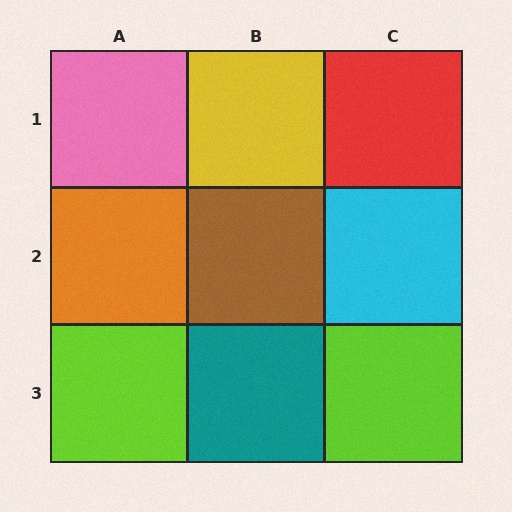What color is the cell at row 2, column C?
Cyan.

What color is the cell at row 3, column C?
Lime.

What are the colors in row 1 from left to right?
Pink, yellow, red.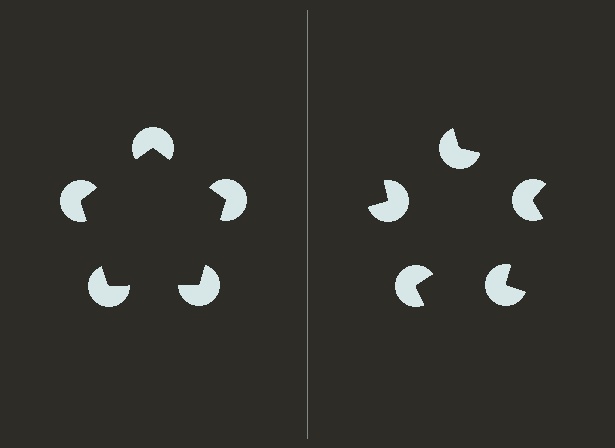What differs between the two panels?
The pac-man discs are positioned identically on both sides; only the wedge orientations differ. On the left they align to a pentagon; on the right they are misaligned.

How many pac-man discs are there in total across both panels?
10 — 5 on each side.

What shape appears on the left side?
An illusory pentagon.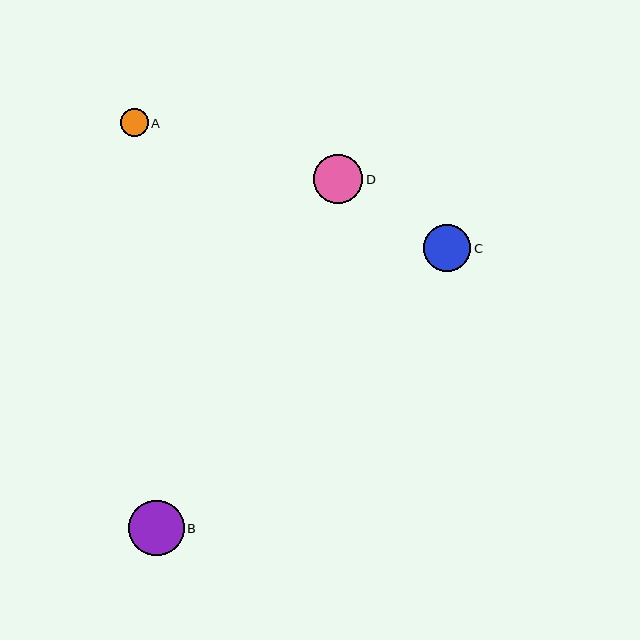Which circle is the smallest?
Circle A is the smallest with a size of approximately 28 pixels.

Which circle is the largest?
Circle B is the largest with a size of approximately 55 pixels.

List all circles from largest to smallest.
From largest to smallest: B, D, C, A.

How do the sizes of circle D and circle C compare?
Circle D and circle C are approximately the same size.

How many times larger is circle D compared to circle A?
Circle D is approximately 1.8 times the size of circle A.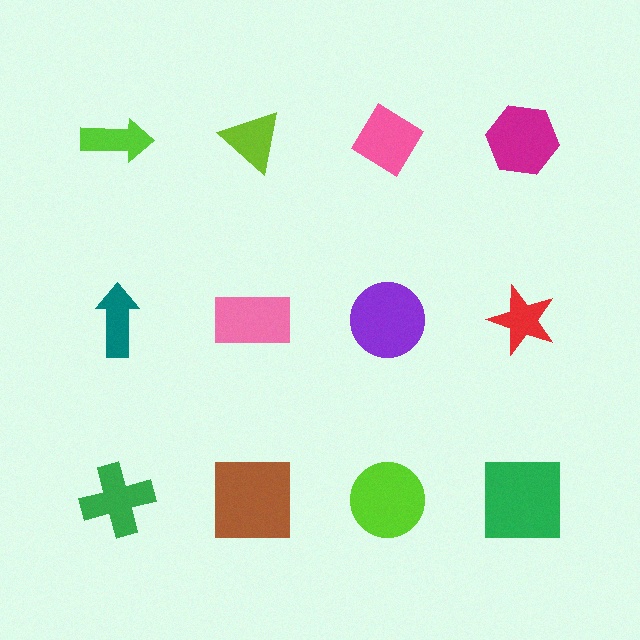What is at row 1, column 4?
A magenta hexagon.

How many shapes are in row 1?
4 shapes.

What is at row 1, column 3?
A pink diamond.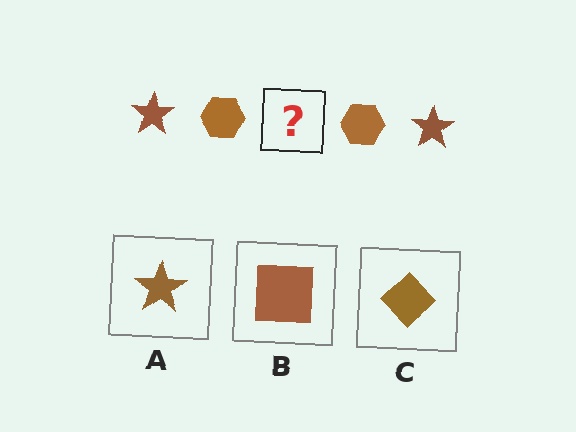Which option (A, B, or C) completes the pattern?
A.